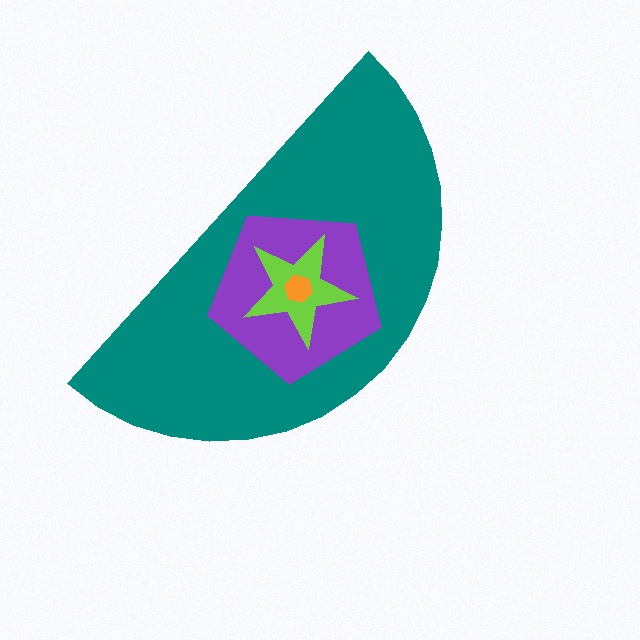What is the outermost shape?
The teal semicircle.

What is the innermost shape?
The orange hexagon.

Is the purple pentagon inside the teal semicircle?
Yes.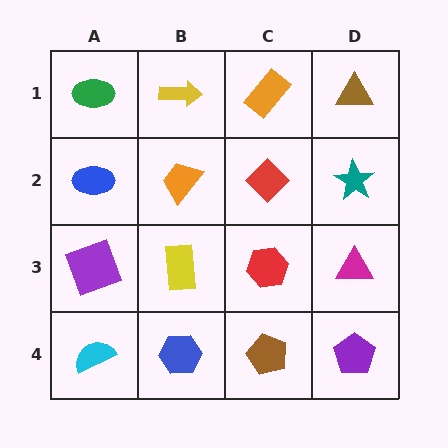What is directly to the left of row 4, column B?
A cyan semicircle.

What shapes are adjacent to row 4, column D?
A magenta triangle (row 3, column D), a brown pentagon (row 4, column C).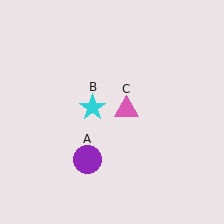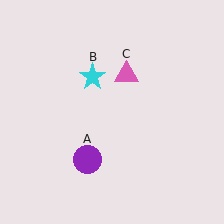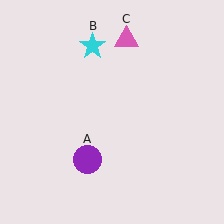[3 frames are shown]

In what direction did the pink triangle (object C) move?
The pink triangle (object C) moved up.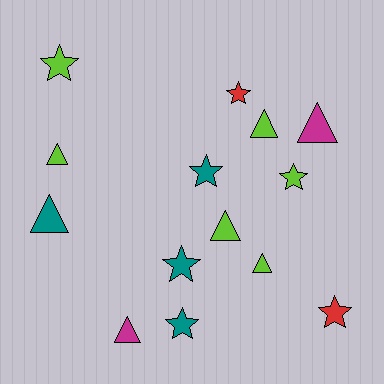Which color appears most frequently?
Lime, with 6 objects.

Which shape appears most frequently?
Star, with 7 objects.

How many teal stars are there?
There are 3 teal stars.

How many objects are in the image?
There are 14 objects.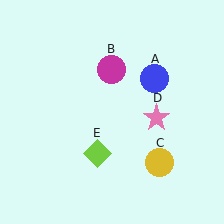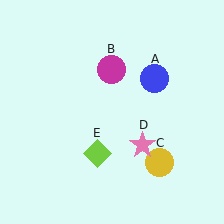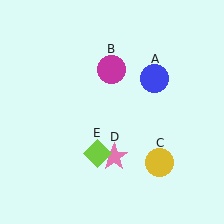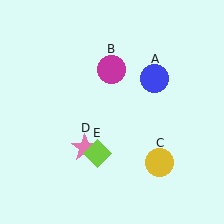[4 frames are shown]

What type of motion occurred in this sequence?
The pink star (object D) rotated clockwise around the center of the scene.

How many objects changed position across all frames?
1 object changed position: pink star (object D).